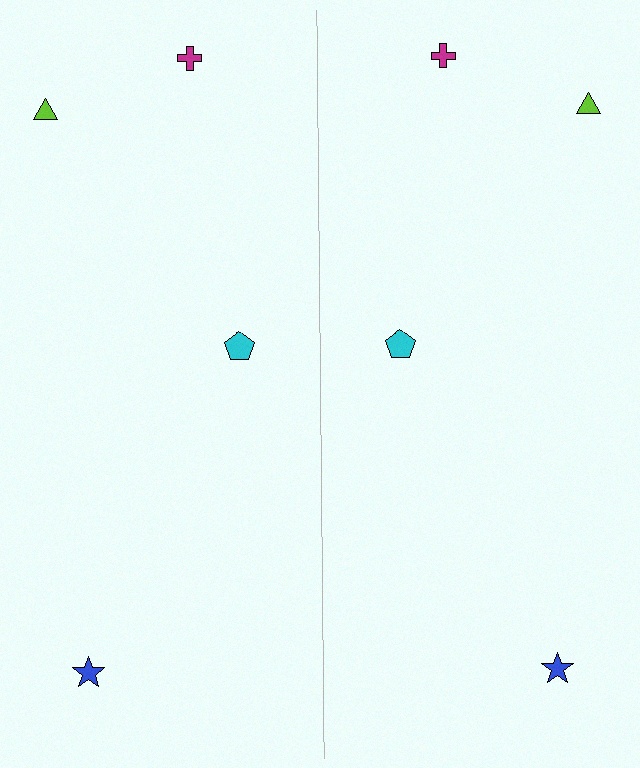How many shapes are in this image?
There are 8 shapes in this image.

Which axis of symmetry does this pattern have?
The pattern has a vertical axis of symmetry running through the center of the image.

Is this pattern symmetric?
Yes, this pattern has bilateral (reflection) symmetry.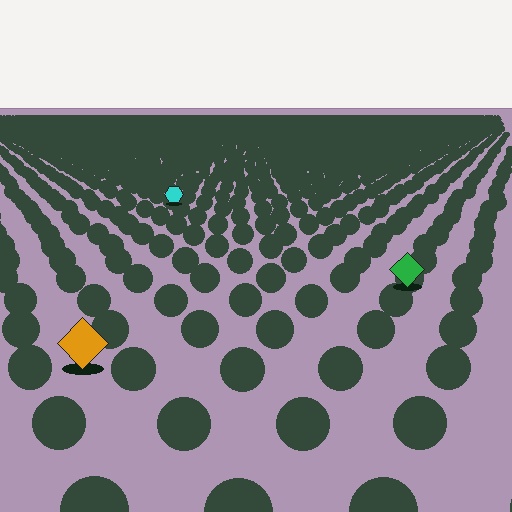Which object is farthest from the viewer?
The cyan hexagon is farthest from the viewer. It appears smaller and the ground texture around it is denser.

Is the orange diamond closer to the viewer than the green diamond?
Yes. The orange diamond is closer — you can tell from the texture gradient: the ground texture is coarser near it.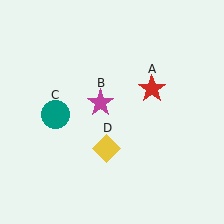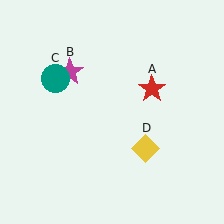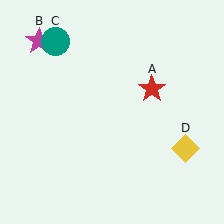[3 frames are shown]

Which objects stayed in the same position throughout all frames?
Red star (object A) remained stationary.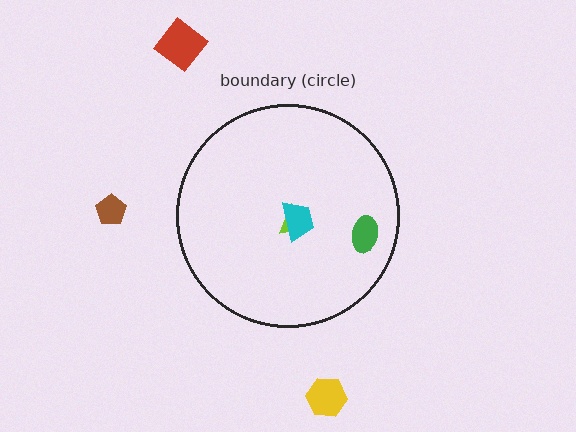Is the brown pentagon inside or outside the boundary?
Outside.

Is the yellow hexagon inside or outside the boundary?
Outside.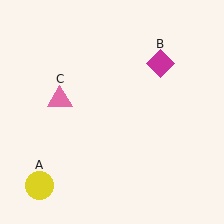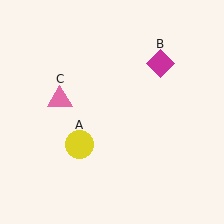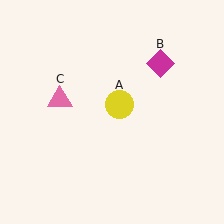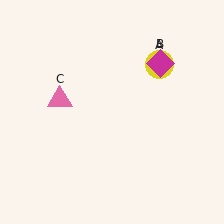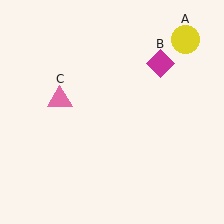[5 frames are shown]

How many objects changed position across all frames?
1 object changed position: yellow circle (object A).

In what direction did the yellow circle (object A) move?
The yellow circle (object A) moved up and to the right.